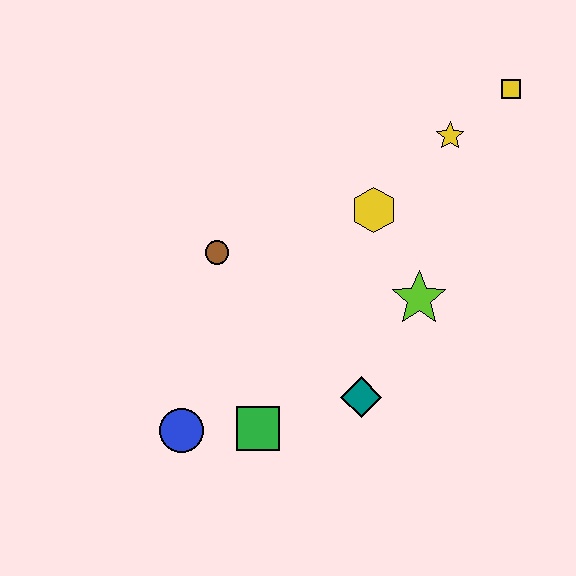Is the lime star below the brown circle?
Yes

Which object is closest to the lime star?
The yellow hexagon is closest to the lime star.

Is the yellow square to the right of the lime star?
Yes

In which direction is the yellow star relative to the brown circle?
The yellow star is to the right of the brown circle.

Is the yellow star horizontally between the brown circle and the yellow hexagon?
No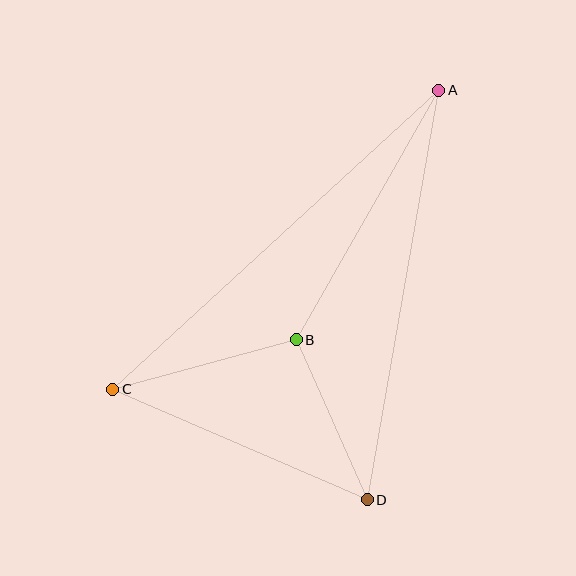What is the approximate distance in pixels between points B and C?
The distance between B and C is approximately 190 pixels.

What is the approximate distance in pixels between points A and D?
The distance between A and D is approximately 416 pixels.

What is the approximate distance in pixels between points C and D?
The distance between C and D is approximately 277 pixels.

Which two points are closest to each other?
Points B and D are closest to each other.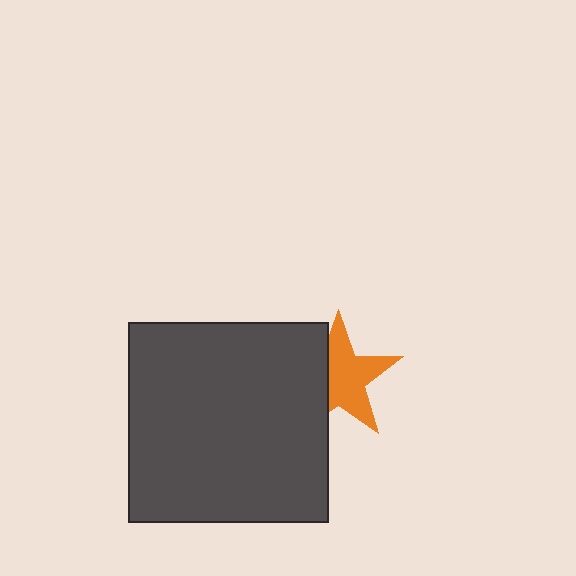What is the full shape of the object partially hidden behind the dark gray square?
The partially hidden object is an orange star.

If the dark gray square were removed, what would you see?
You would see the complete orange star.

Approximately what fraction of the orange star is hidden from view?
Roughly 36% of the orange star is hidden behind the dark gray square.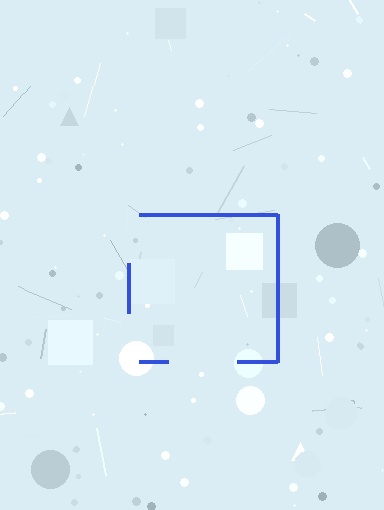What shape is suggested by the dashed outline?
The dashed outline suggests a square.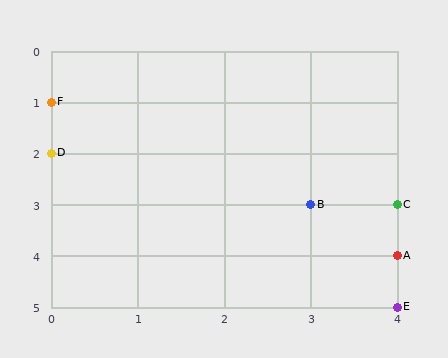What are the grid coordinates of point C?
Point C is at grid coordinates (4, 3).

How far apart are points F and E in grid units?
Points F and E are 4 columns and 4 rows apart (about 5.7 grid units diagonally).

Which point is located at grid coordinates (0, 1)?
Point F is at (0, 1).